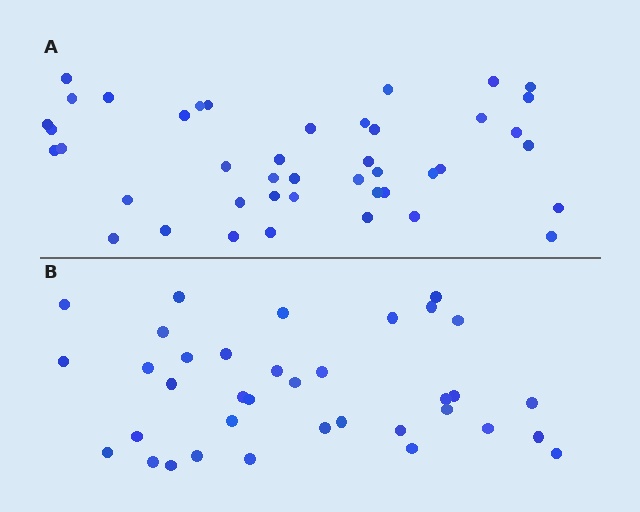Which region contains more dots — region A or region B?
Region A (the top region) has more dots.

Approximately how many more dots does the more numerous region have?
Region A has roughly 8 or so more dots than region B.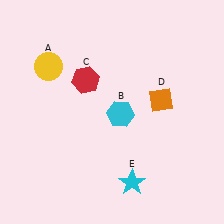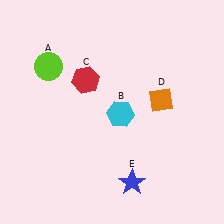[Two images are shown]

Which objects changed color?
A changed from yellow to lime. E changed from cyan to blue.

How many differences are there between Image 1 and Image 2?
There are 2 differences between the two images.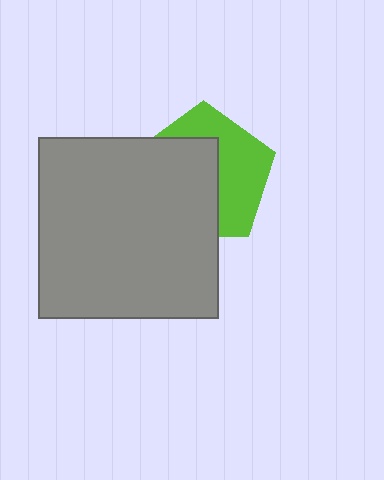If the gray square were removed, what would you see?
You would see the complete lime pentagon.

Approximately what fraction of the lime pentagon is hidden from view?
Roughly 54% of the lime pentagon is hidden behind the gray square.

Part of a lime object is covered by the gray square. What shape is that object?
It is a pentagon.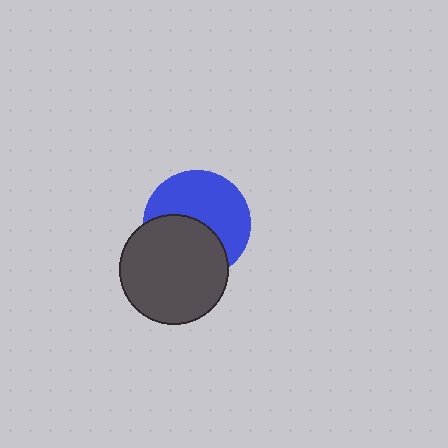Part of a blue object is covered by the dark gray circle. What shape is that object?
It is a circle.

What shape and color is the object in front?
The object in front is a dark gray circle.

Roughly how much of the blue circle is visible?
About half of it is visible (roughly 56%).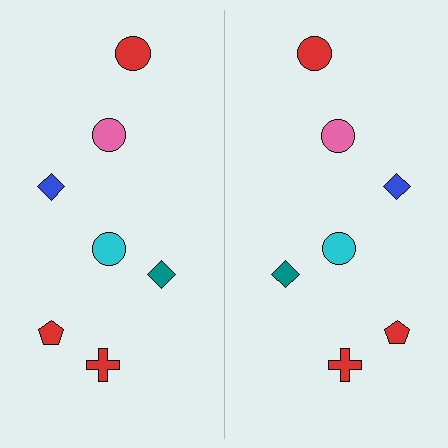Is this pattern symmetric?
Yes, this pattern has bilateral (reflection) symmetry.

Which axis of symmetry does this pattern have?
The pattern has a vertical axis of symmetry running through the center of the image.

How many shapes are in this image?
There are 14 shapes in this image.